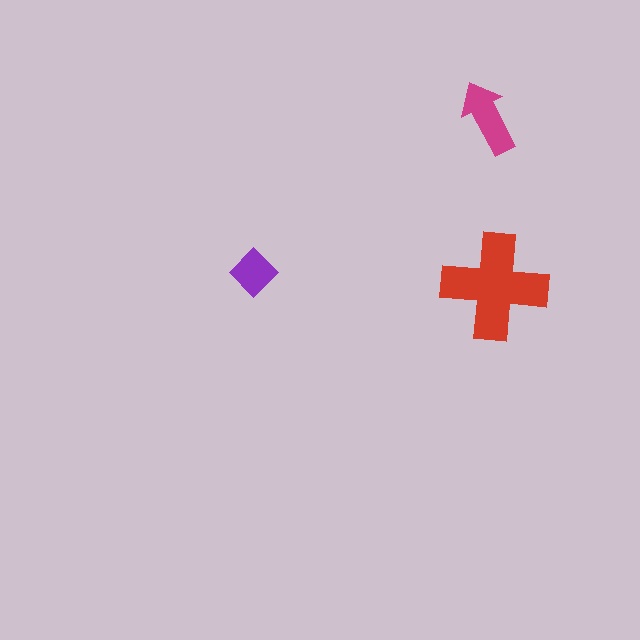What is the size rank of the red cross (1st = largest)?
1st.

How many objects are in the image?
There are 3 objects in the image.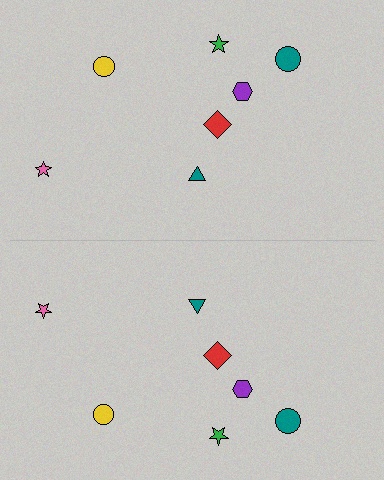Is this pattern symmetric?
Yes, this pattern has bilateral (reflection) symmetry.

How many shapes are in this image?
There are 14 shapes in this image.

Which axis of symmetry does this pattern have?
The pattern has a horizontal axis of symmetry running through the center of the image.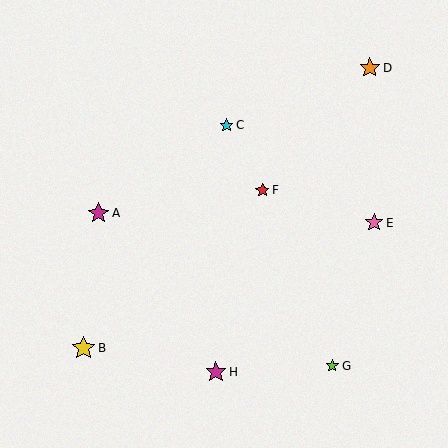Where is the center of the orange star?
The center of the orange star is at (370, 68).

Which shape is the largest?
The yellow star (labeled B) is the largest.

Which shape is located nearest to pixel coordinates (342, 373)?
The lime star (labeled G) at (332, 366) is nearest to that location.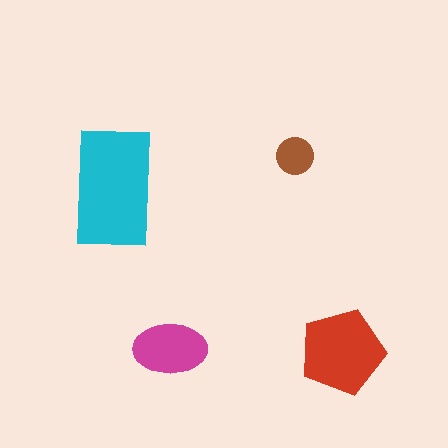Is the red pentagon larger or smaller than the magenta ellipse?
Larger.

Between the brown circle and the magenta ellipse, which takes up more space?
The magenta ellipse.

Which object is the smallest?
The brown circle.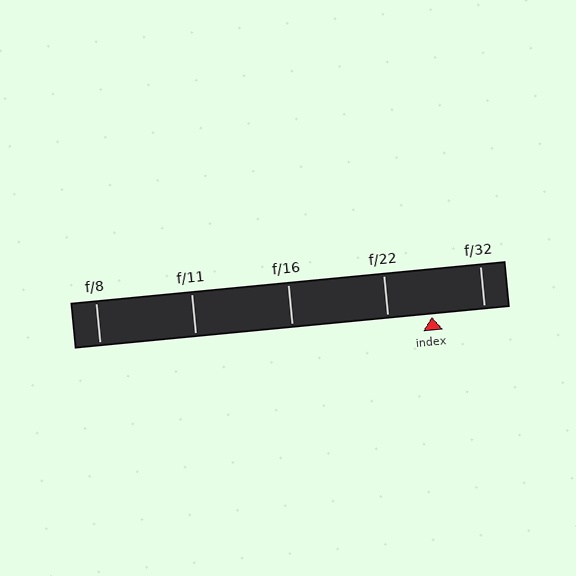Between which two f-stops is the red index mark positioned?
The index mark is between f/22 and f/32.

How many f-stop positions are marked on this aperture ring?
There are 5 f-stop positions marked.